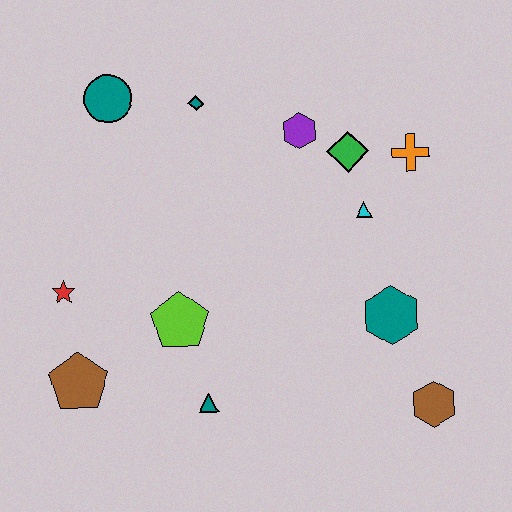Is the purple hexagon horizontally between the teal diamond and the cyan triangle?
Yes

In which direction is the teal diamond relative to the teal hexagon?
The teal diamond is above the teal hexagon.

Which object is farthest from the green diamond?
The brown pentagon is farthest from the green diamond.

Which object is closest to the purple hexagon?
The green diamond is closest to the purple hexagon.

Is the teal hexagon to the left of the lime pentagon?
No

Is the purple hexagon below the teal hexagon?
No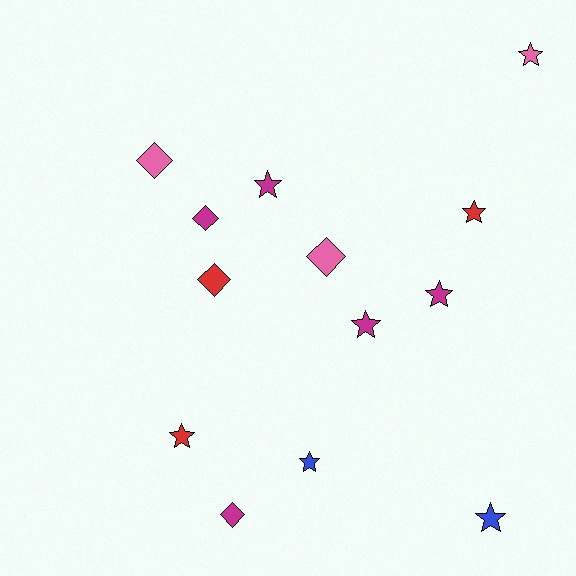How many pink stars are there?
There is 1 pink star.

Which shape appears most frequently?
Star, with 8 objects.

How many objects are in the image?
There are 13 objects.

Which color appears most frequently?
Magenta, with 5 objects.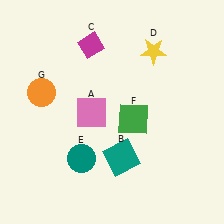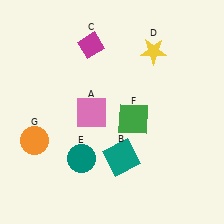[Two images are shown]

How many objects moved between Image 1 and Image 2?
1 object moved between the two images.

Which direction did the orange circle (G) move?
The orange circle (G) moved down.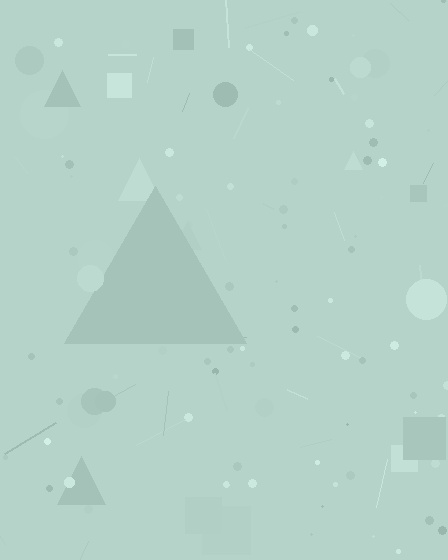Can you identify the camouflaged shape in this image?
The camouflaged shape is a triangle.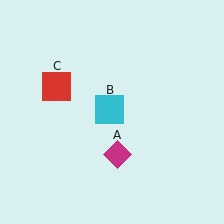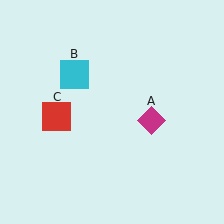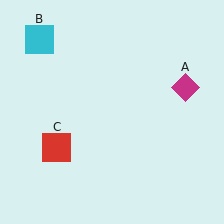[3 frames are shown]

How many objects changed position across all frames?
3 objects changed position: magenta diamond (object A), cyan square (object B), red square (object C).